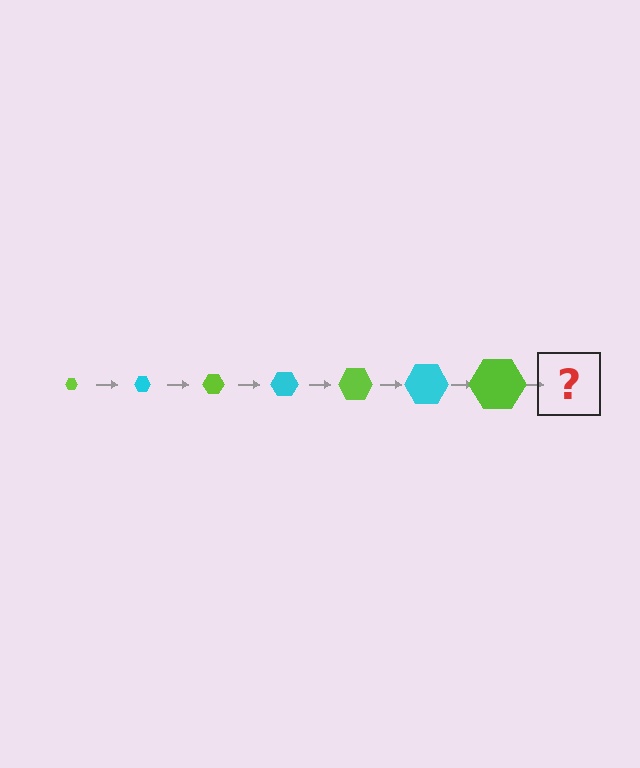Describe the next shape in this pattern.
It should be a cyan hexagon, larger than the previous one.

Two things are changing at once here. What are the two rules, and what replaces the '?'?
The two rules are that the hexagon grows larger each step and the color cycles through lime and cyan. The '?' should be a cyan hexagon, larger than the previous one.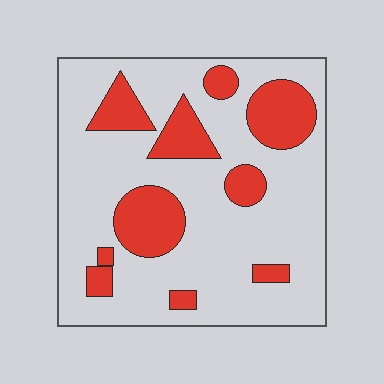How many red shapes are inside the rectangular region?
10.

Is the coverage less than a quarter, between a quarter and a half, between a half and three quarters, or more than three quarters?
Less than a quarter.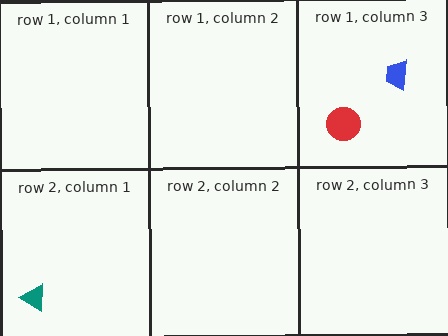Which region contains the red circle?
The row 1, column 3 region.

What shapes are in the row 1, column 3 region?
The red circle, the blue trapezoid.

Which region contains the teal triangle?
The row 2, column 1 region.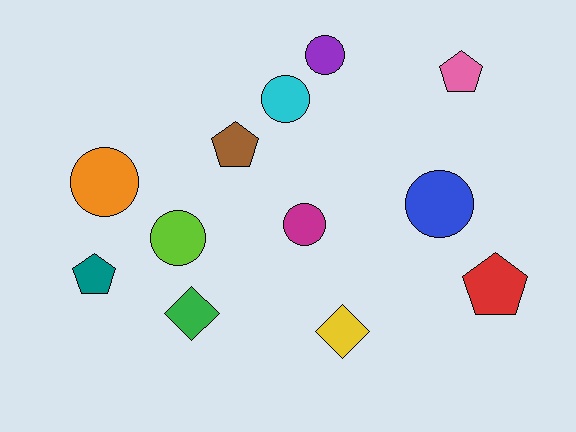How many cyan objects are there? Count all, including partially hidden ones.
There is 1 cyan object.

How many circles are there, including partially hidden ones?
There are 6 circles.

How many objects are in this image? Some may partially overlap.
There are 12 objects.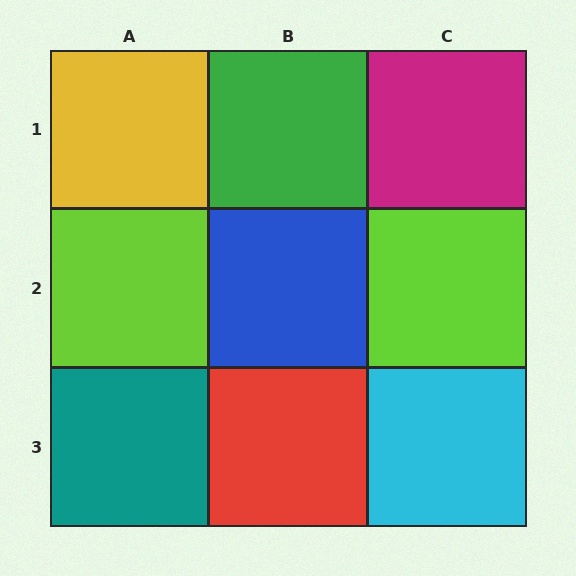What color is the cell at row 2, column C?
Lime.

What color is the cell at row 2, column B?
Blue.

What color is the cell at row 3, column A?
Teal.